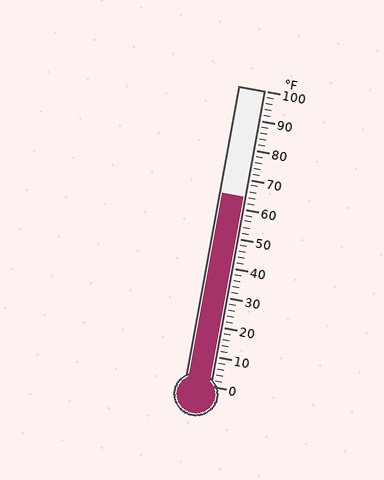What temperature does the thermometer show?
The thermometer shows approximately 64°F.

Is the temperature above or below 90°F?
The temperature is below 90°F.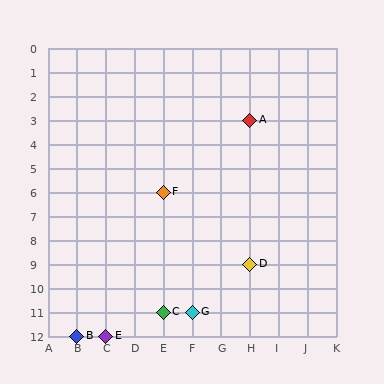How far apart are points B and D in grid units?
Points B and D are 6 columns and 3 rows apart (about 6.7 grid units diagonally).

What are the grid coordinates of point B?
Point B is at grid coordinates (B, 12).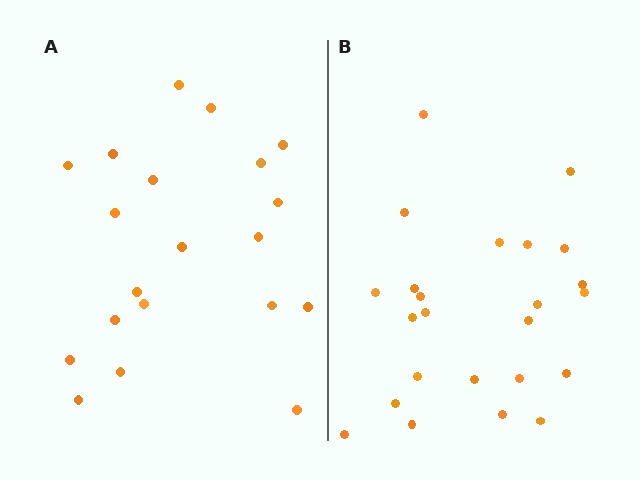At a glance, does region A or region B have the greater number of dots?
Region B (the right region) has more dots.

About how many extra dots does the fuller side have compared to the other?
Region B has about 4 more dots than region A.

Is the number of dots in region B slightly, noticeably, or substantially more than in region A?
Region B has only slightly more — the two regions are fairly close. The ratio is roughly 1.2 to 1.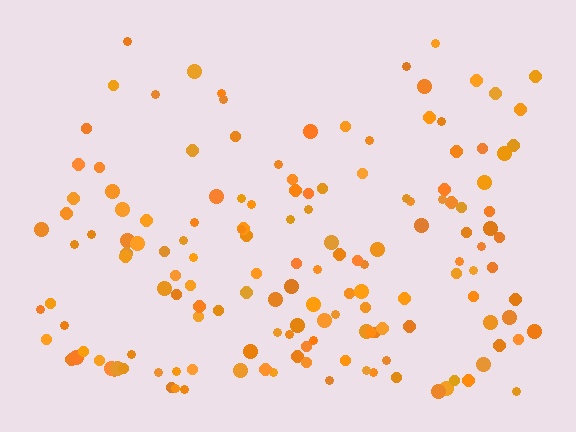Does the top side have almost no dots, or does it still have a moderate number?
Still a moderate number, just noticeably fewer than the bottom.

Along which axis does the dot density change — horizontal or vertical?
Vertical.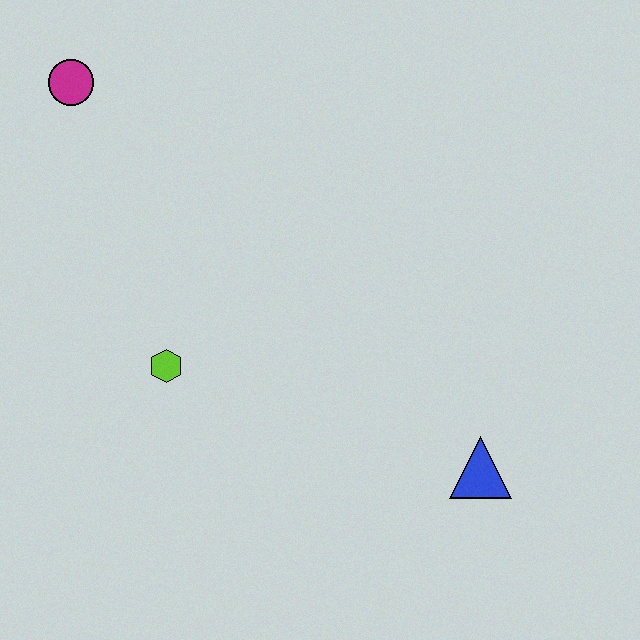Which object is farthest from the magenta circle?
The blue triangle is farthest from the magenta circle.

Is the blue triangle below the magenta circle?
Yes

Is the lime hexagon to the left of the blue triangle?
Yes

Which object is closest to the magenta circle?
The lime hexagon is closest to the magenta circle.